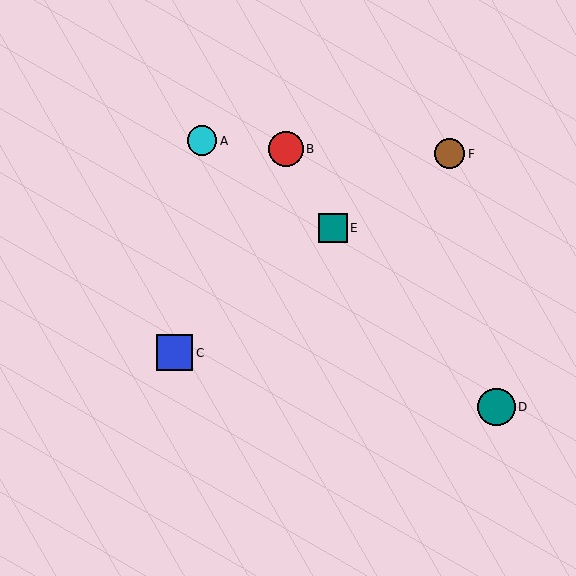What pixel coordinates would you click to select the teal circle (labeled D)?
Click at (497, 407) to select the teal circle D.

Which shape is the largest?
The teal circle (labeled D) is the largest.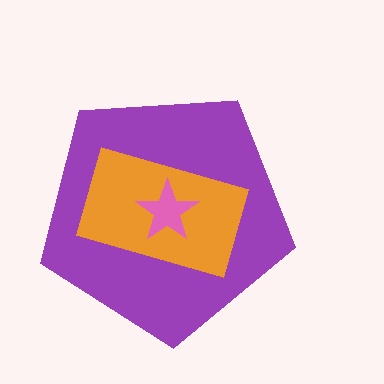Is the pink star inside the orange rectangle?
Yes.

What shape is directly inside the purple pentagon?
The orange rectangle.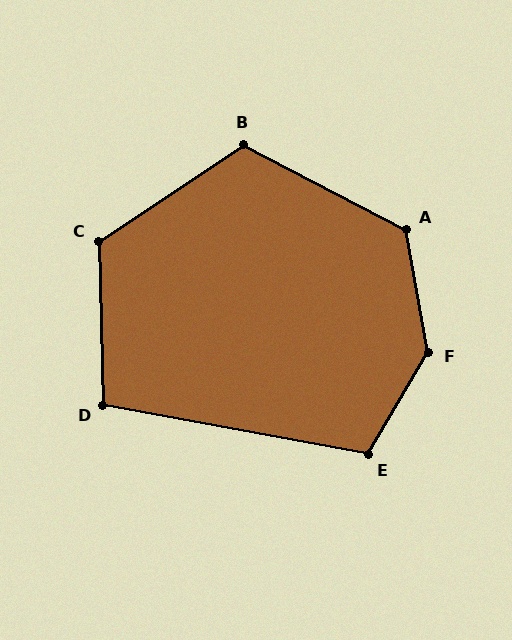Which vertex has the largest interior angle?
F, at approximately 140 degrees.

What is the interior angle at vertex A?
Approximately 128 degrees (obtuse).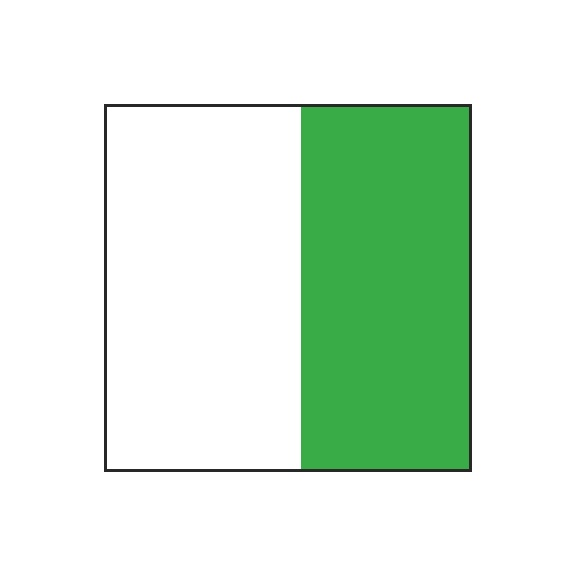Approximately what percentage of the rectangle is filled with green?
Approximately 45%.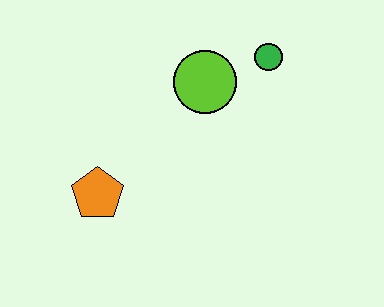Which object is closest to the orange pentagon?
The lime circle is closest to the orange pentagon.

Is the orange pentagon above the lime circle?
No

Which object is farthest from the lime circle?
The orange pentagon is farthest from the lime circle.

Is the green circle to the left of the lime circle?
No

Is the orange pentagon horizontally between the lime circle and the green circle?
No